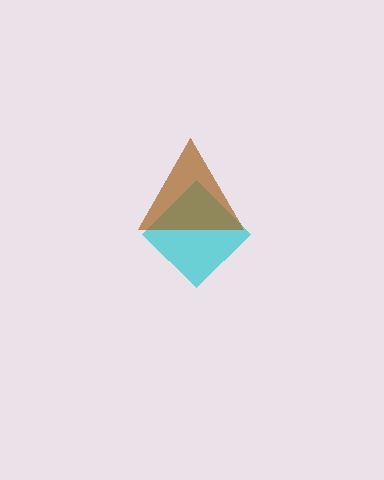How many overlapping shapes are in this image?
There are 2 overlapping shapes in the image.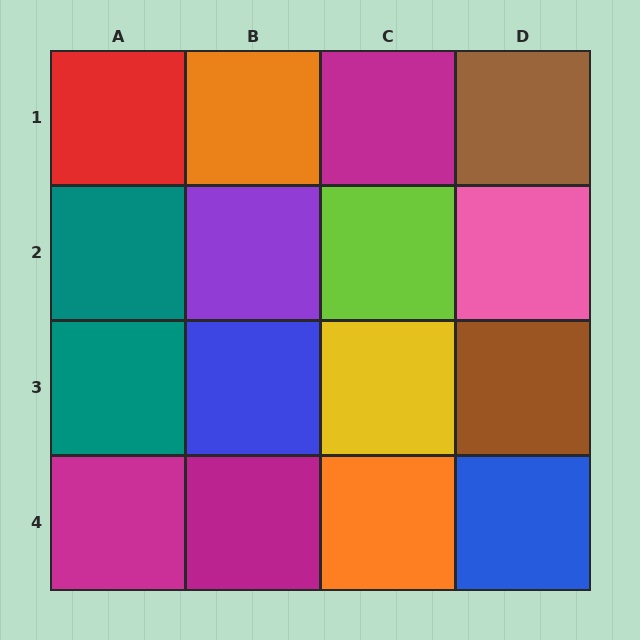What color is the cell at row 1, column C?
Magenta.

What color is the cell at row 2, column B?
Purple.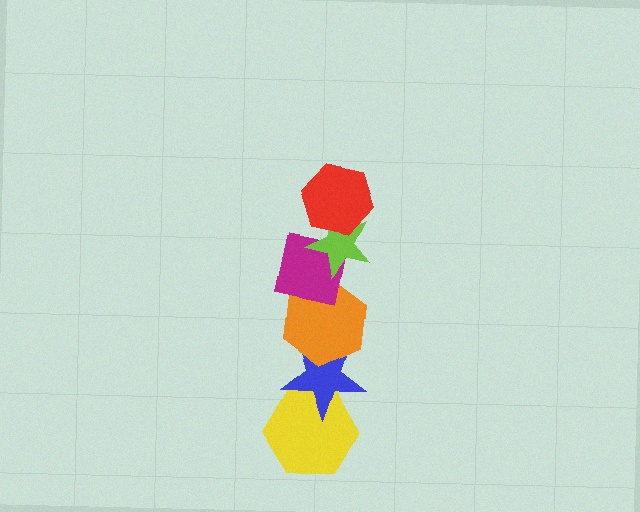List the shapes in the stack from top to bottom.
From top to bottom: the red hexagon, the lime star, the magenta square, the orange hexagon, the blue star, the yellow hexagon.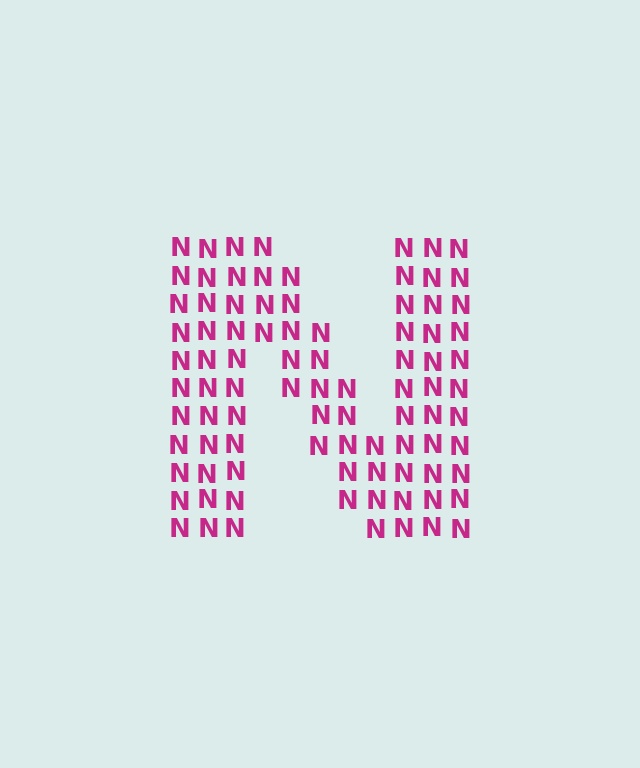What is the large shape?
The large shape is the letter N.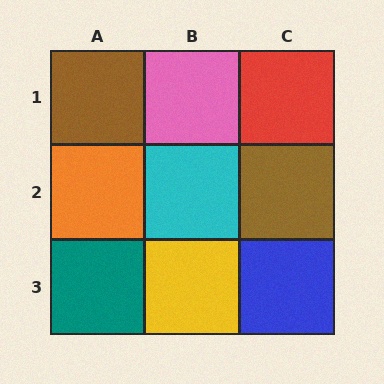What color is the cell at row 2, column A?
Orange.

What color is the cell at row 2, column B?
Cyan.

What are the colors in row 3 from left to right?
Teal, yellow, blue.